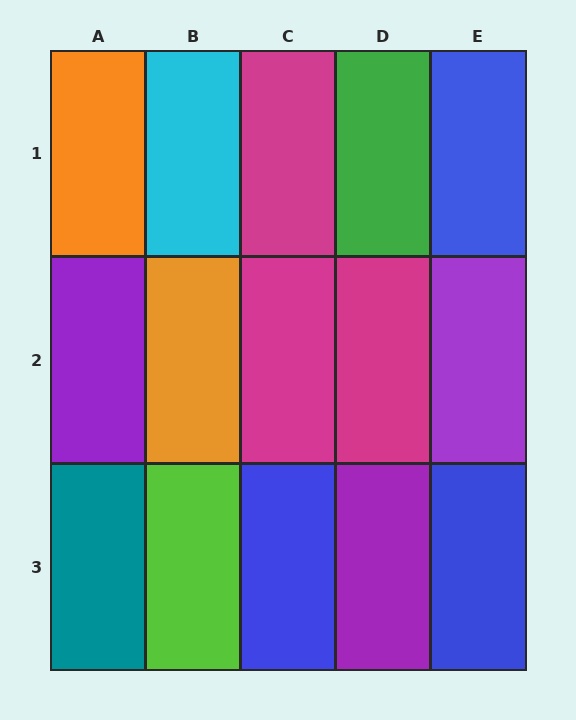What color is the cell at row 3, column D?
Purple.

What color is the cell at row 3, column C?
Blue.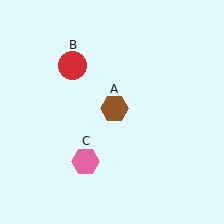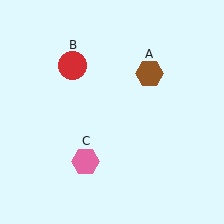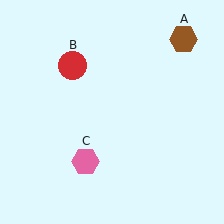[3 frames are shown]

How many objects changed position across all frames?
1 object changed position: brown hexagon (object A).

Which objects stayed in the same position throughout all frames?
Red circle (object B) and pink hexagon (object C) remained stationary.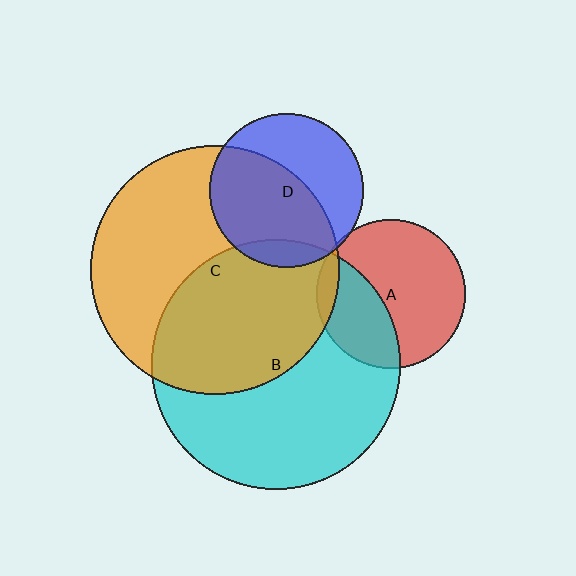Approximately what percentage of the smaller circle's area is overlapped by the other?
Approximately 10%.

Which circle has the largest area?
Circle B (cyan).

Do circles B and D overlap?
Yes.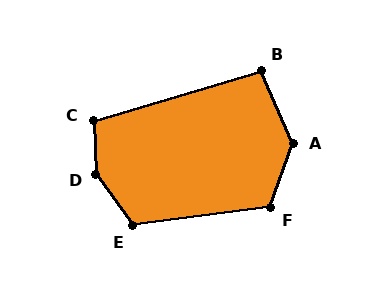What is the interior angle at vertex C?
Approximately 104 degrees (obtuse).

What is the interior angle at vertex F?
Approximately 117 degrees (obtuse).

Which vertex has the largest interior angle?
D, at approximately 146 degrees.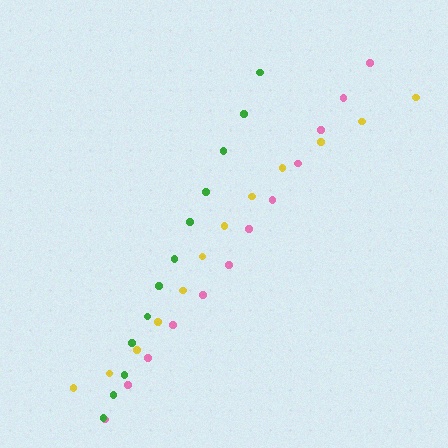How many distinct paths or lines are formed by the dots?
There are 3 distinct paths.